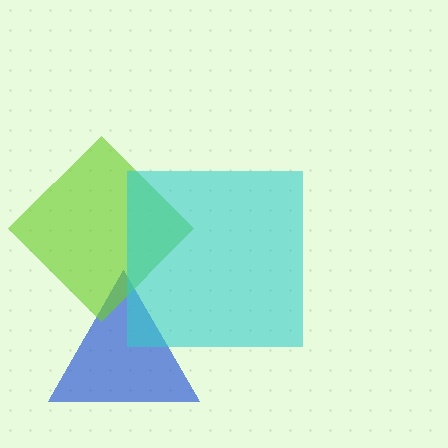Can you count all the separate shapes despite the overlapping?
Yes, there are 3 separate shapes.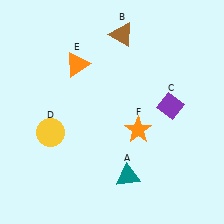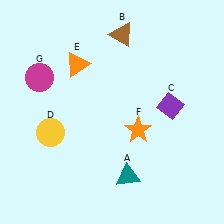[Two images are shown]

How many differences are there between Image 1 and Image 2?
There is 1 difference between the two images.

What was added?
A magenta circle (G) was added in Image 2.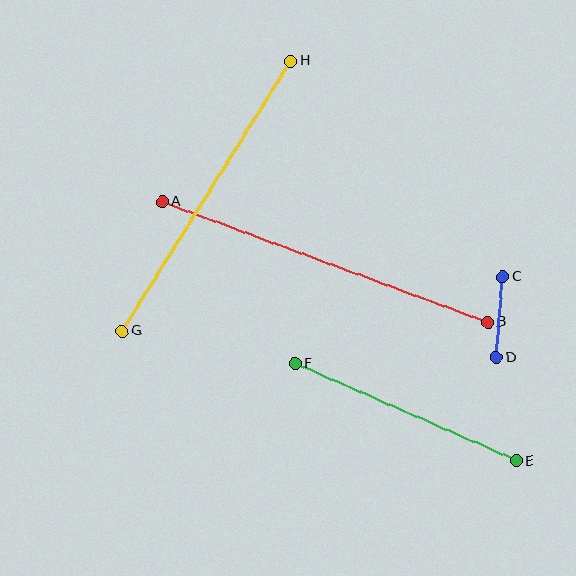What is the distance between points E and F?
The distance is approximately 242 pixels.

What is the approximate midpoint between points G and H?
The midpoint is at approximately (206, 196) pixels.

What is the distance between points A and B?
The distance is approximately 348 pixels.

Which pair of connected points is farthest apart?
Points A and B are farthest apart.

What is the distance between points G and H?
The distance is approximately 318 pixels.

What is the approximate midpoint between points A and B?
The midpoint is at approximately (325, 262) pixels.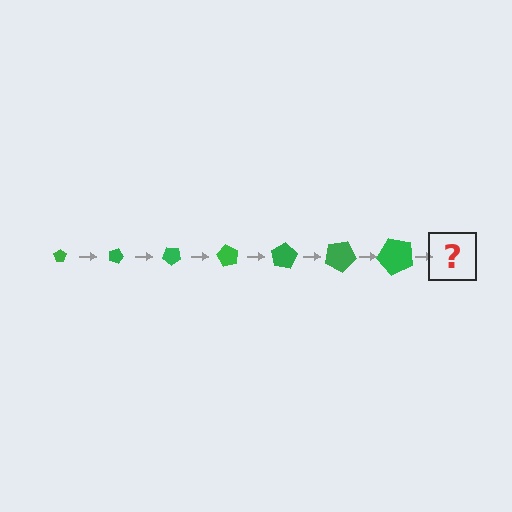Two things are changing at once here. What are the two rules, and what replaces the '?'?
The two rules are that the pentagon grows larger each step and it rotates 20 degrees each step. The '?' should be a pentagon, larger than the previous one and rotated 140 degrees from the start.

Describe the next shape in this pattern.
It should be a pentagon, larger than the previous one and rotated 140 degrees from the start.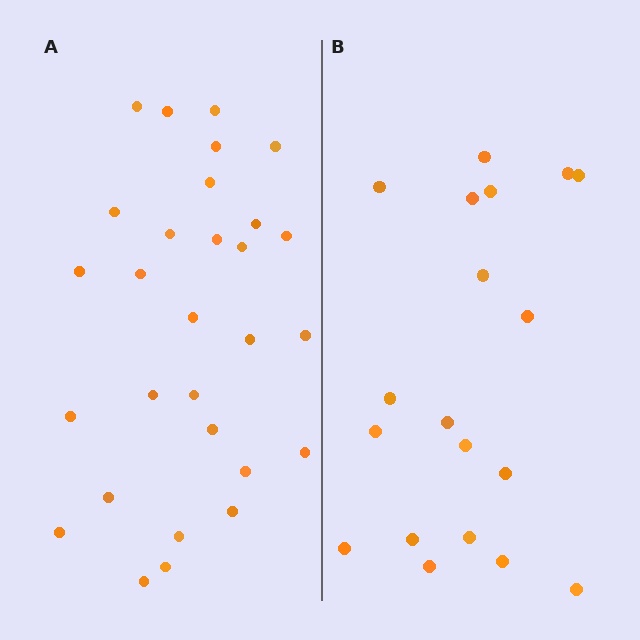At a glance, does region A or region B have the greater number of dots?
Region A (the left region) has more dots.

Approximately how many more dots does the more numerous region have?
Region A has roughly 10 or so more dots than region B.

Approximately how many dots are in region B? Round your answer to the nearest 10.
About 20 dots. (The exact count is 19, which rounds to 20.)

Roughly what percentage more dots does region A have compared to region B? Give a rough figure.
About 55% more.